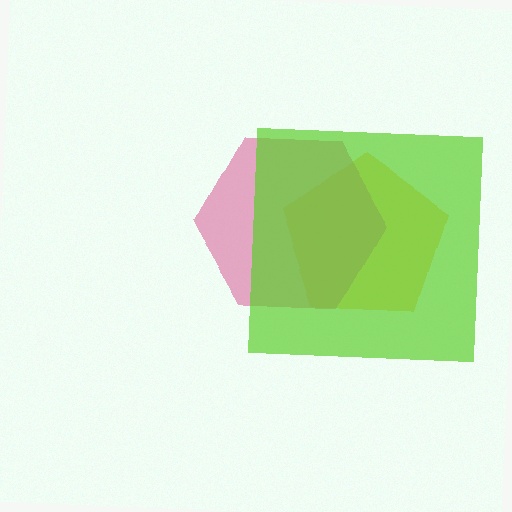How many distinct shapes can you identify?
There are 3 distinct shapes: a yellow pentagon, a pink hexagon, a lime square.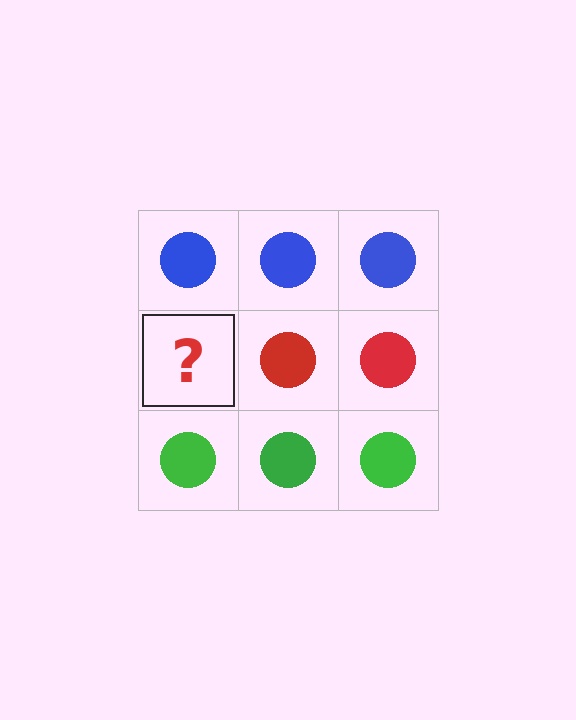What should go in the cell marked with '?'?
The missing cell should contain a red circle.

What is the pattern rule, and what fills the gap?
The rule is that each row has a consistent color. The gap should be filled with a red circle.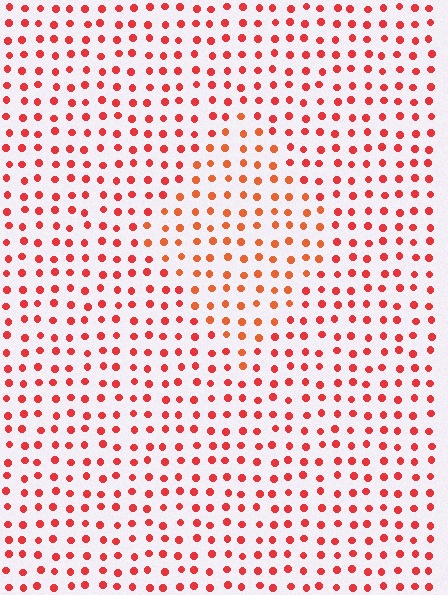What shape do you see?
I see a diamond.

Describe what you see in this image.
The image is filled with small red elements in a uniform arrangement. A diamond-shaped region is visible where the elements are tinted to a slightly different hue, forming a subtle color boundary.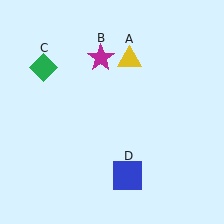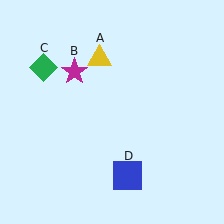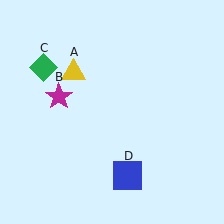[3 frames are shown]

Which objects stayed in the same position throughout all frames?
Green diamond (object C) and blue square (object D) remained stationary.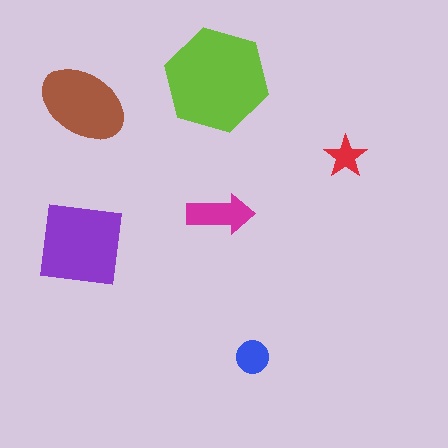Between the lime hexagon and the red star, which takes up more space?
The lime hexagon.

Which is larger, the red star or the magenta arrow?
The magenta arrow.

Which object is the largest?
The lime hexagon.